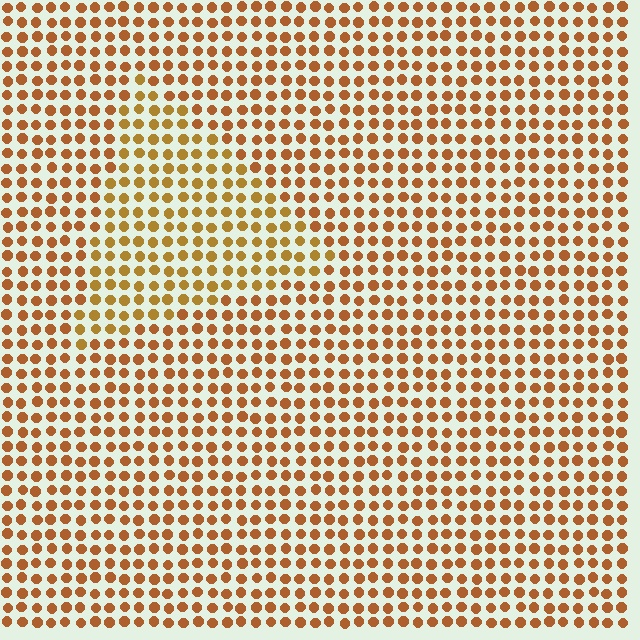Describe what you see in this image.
The image is filled with small brown elements in a uniform arrangement. A triangle-shaped region is visible where the elements are tinted to a slightly different hue, forming a subtle color boundary.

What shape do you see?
I see a triangle.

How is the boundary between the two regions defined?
The boundary is defined purely by a slight shift in hue (about 18 degrees). Spacing, size, and orientation are identical on both sides.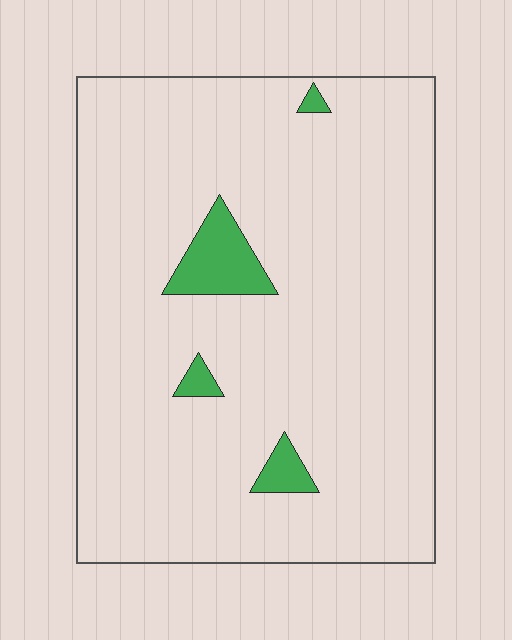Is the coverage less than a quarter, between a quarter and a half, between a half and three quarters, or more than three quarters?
Less than a quarter.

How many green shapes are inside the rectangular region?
4.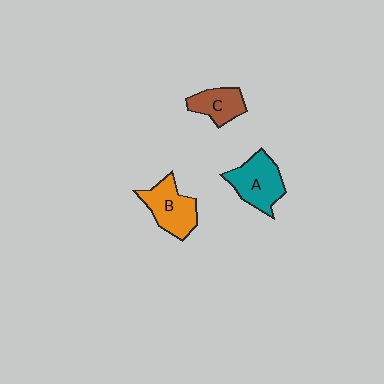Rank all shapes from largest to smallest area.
From largest to smallest: A (teal), B (orange), C (brown).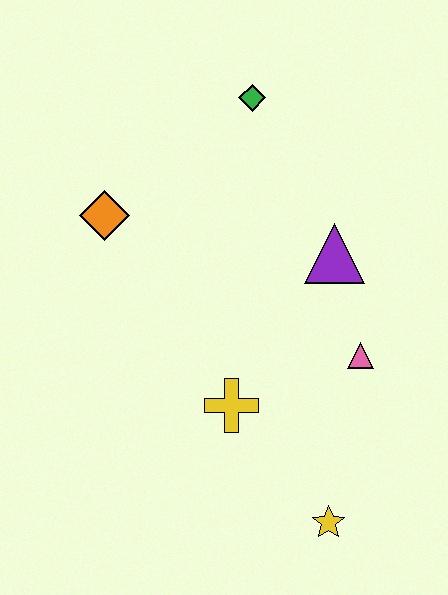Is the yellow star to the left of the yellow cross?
No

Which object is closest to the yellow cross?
The pink triangle is closest to the yellow cross.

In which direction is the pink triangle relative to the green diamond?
The pink triangle is below the green diamond.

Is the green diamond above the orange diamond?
Yes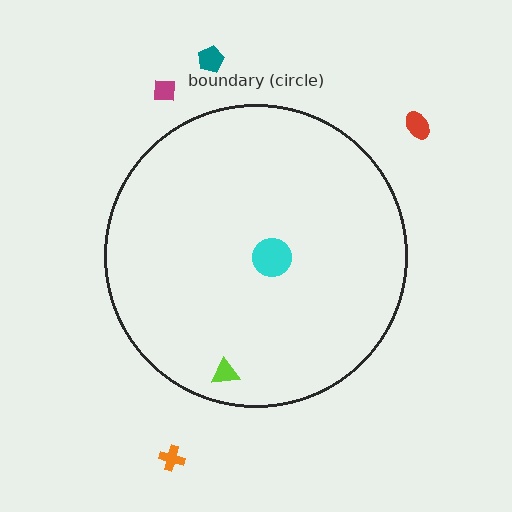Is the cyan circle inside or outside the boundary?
Inside.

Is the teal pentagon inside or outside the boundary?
Outside.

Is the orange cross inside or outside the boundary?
Outside.